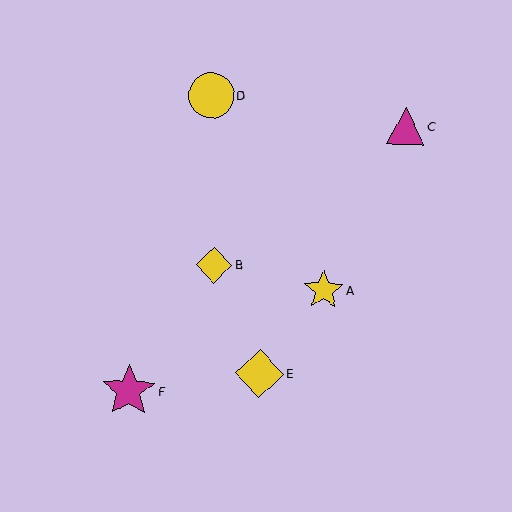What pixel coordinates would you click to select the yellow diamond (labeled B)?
Click at (214, 265) to select the yellow diamond B.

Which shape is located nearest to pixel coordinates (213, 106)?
The yellow circle (labeled D) at (211, 96) is nearest to that location.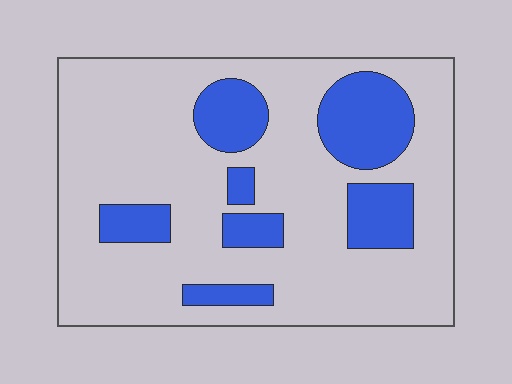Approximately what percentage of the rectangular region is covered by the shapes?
Approximately 25%.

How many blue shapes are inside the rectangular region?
7.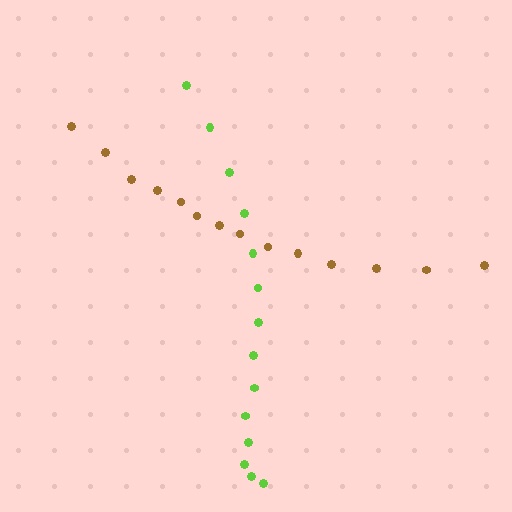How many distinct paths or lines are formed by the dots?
There are 2 distinct paths.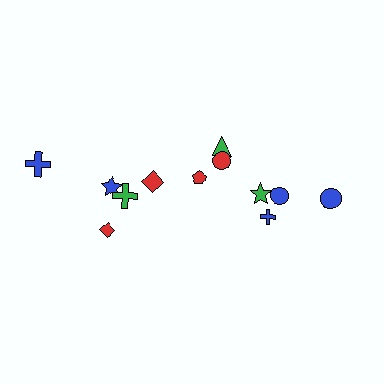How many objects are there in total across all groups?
There are 12 objects.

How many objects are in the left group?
There are 5 objects.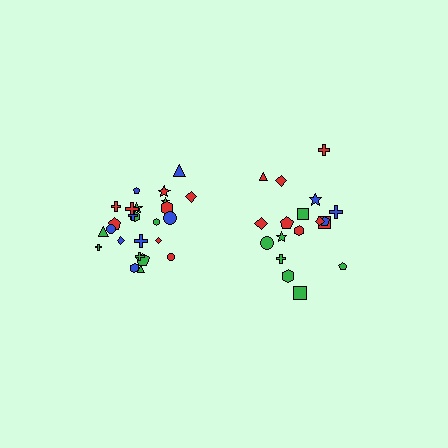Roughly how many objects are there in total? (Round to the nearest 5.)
Roughly 45 objects in total.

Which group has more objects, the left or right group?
The left group.